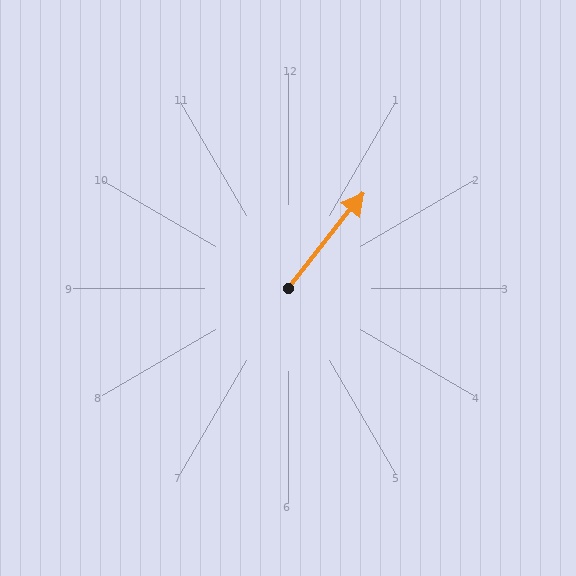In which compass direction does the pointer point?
Northeast.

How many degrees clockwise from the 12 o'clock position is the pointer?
Approximately 38 degrees.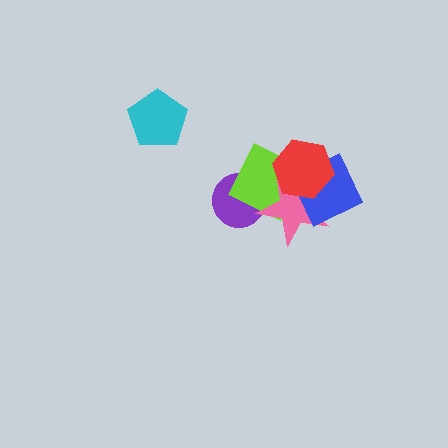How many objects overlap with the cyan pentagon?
0 objects overlap with the cyan pentagon.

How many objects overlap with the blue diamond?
3 objects overlap with the blue diamond.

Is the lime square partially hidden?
Yes, it is partially covered by another shape.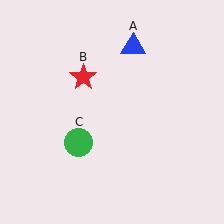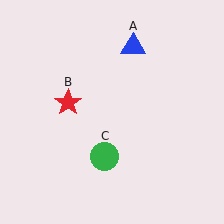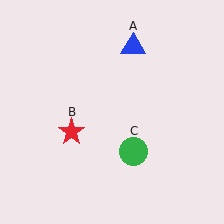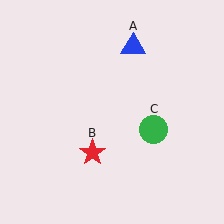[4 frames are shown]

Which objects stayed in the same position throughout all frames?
Blue triangle (object A) remained stationary.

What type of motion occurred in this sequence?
The red star (object B), green circle (object C) rotated counterclockwise around the center of the scene.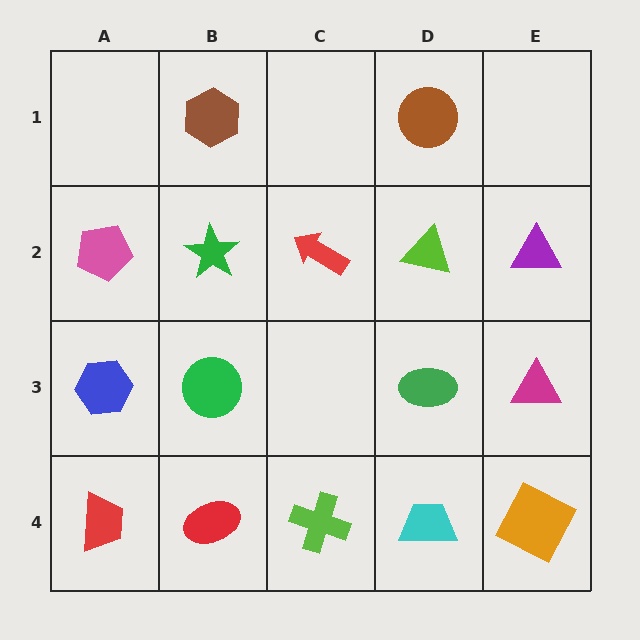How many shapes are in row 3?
4 shapes.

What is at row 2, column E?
A purple triangle.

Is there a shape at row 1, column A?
No, that cell is empty.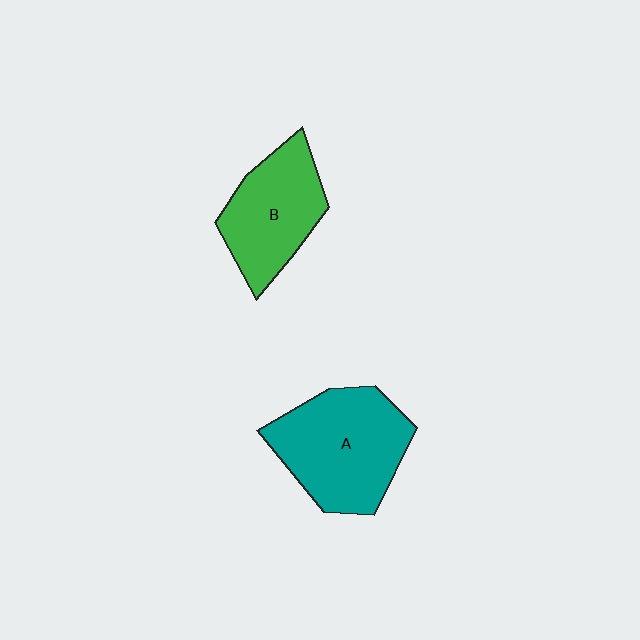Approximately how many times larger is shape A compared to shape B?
Approximately 1.3 times.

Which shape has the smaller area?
Shape B (green).